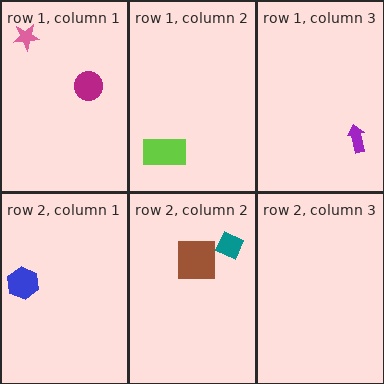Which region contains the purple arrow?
The row 1, column 3 region.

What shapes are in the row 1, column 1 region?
The magenta circle, the pink star.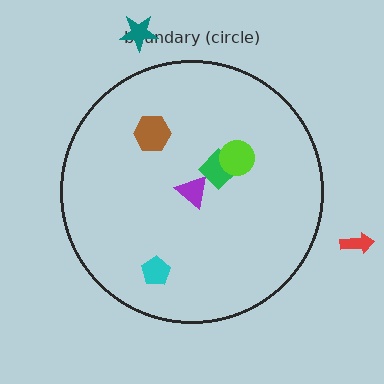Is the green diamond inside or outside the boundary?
Inside.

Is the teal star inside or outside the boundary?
Outside.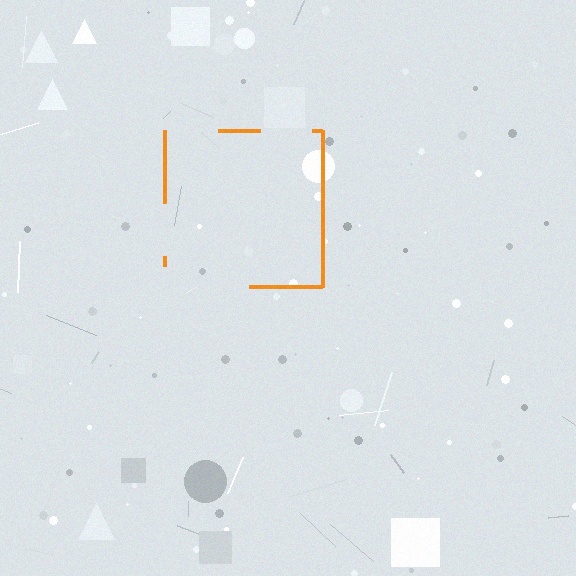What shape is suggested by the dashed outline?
The dashed outline suggests a square.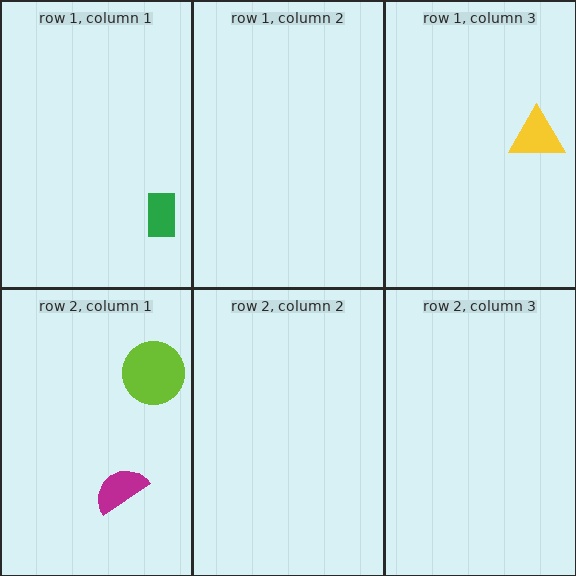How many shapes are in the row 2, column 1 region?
2.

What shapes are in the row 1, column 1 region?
The green rectangle.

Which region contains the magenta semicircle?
The row 2, column 1 region.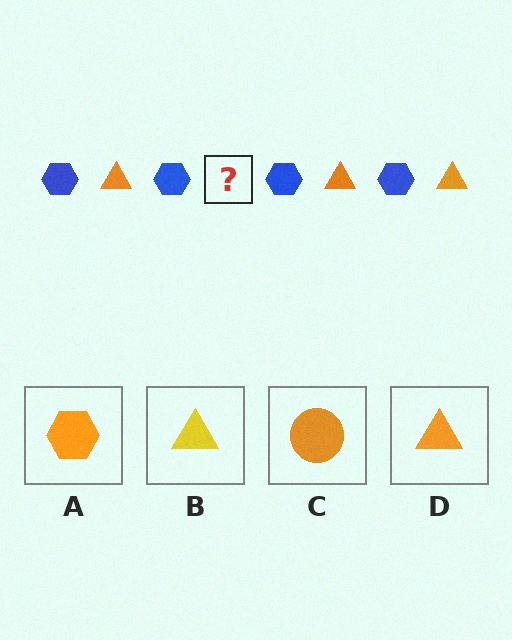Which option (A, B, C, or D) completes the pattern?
D.